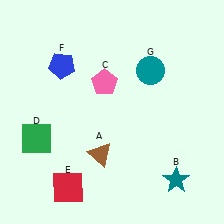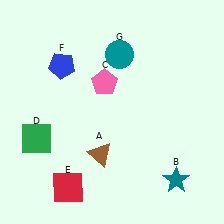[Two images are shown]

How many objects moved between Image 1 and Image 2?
1 object moved between the two images.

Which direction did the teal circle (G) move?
The teal circle (G) moved left.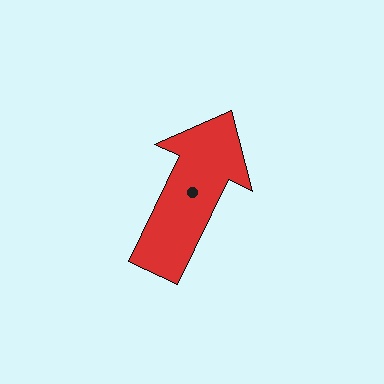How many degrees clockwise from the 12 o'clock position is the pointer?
Approximately 26 degrees.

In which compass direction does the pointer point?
Northeast.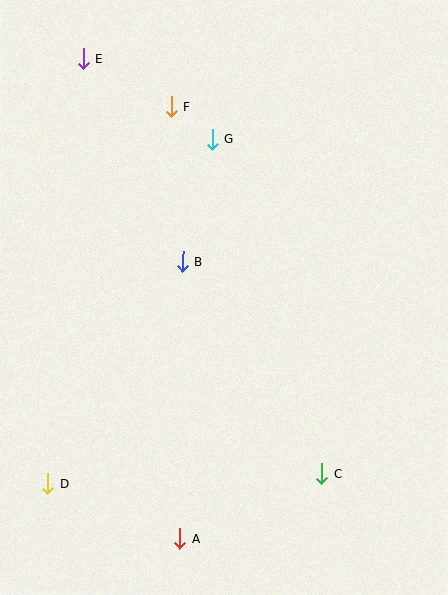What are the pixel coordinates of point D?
Point D is at (47, 484).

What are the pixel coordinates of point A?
Point A is at (180, 539).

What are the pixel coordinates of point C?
Point C is at (322, 474).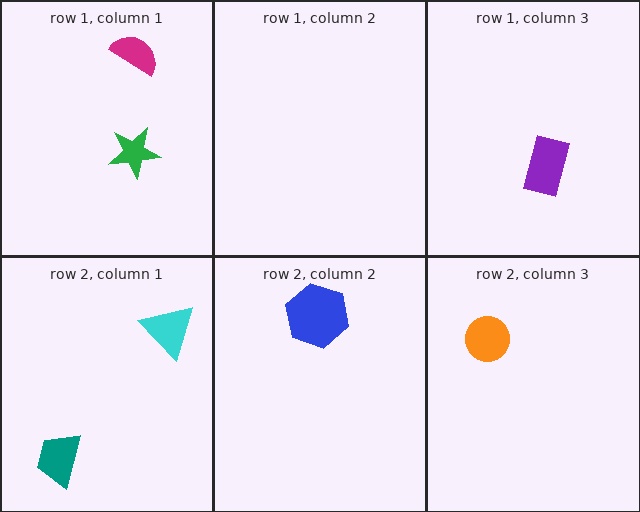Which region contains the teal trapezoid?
The row 2, column 1 region.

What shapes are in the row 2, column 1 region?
The teal trapezoid, the cyan triangle.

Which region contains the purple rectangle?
The row 1, column 3 region.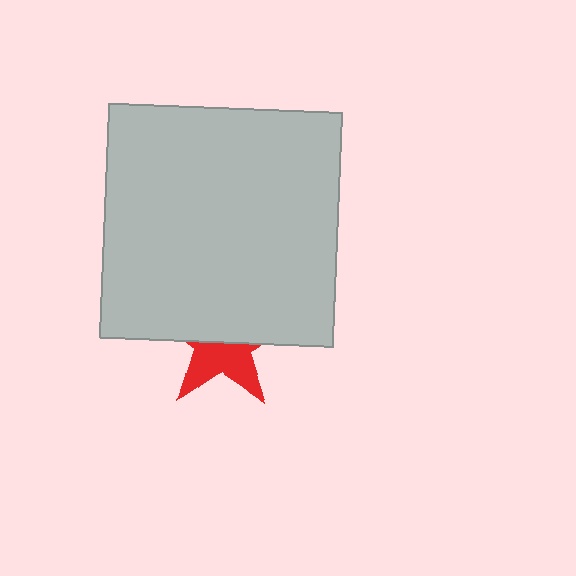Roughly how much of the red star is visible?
About half of it is visible (roughly 45%).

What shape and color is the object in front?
The object in front is a light gray square.